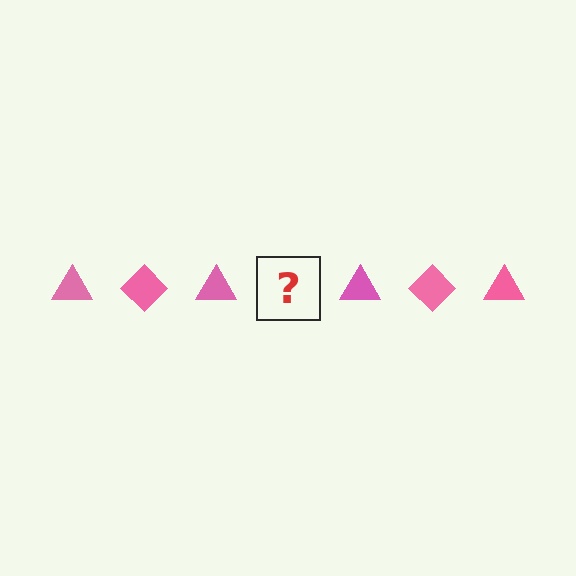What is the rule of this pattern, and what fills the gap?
The rule is that the pattern cycles through triangle, diamond shapes in pink. The gap should be filled with a pink diamond.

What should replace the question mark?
The question mark should be replaced with a pink diamond.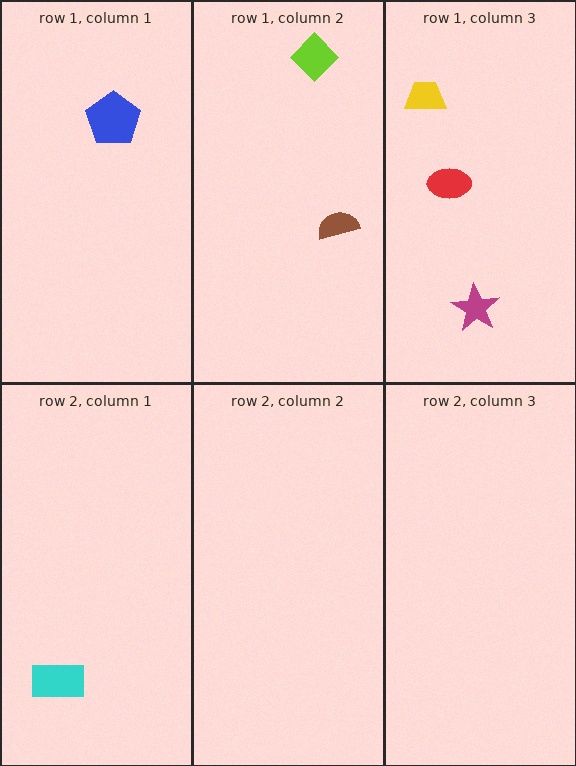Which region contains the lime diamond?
The row 1, column 2 region.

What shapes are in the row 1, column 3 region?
The red ellipse, the magenta star, the yellow trapezoid.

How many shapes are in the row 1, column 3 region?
3.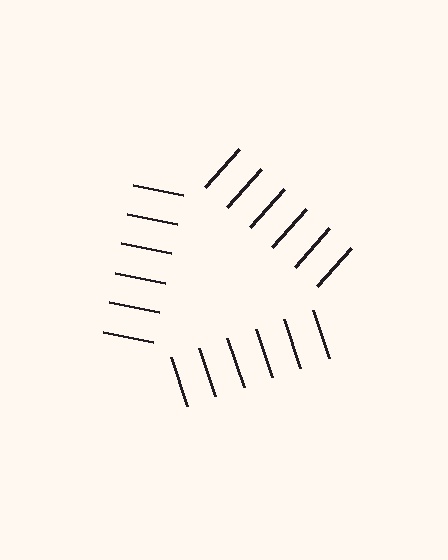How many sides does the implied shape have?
3 sides — the line-ends trace a triangle.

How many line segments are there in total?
18 — 6 along each of the 3 edges.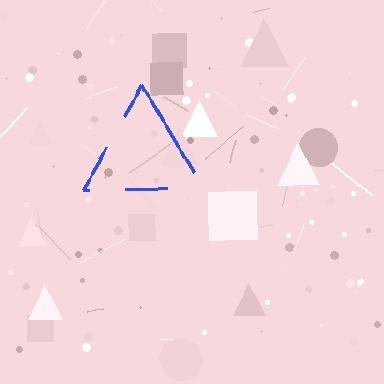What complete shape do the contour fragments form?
The contour fragments form a triangle.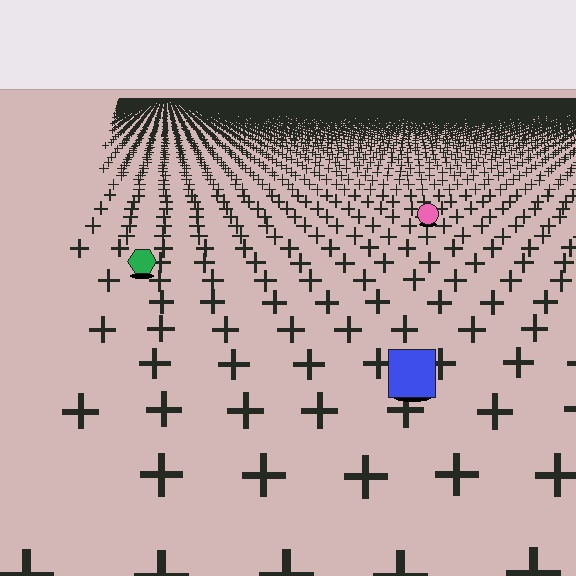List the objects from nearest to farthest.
From nearest to farthest: the blue square, the green hexagon, the pink circle.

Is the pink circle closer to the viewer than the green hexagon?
No. The green hexagon is closer — you can tell from the texture gradient: the ground texture is coarser near it.